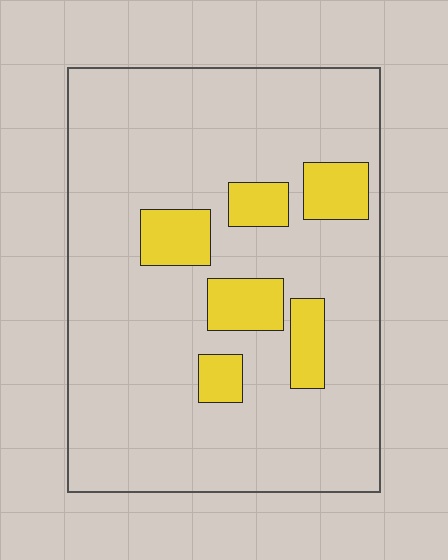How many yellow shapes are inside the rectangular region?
6.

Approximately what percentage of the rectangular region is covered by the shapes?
Approximately 15%.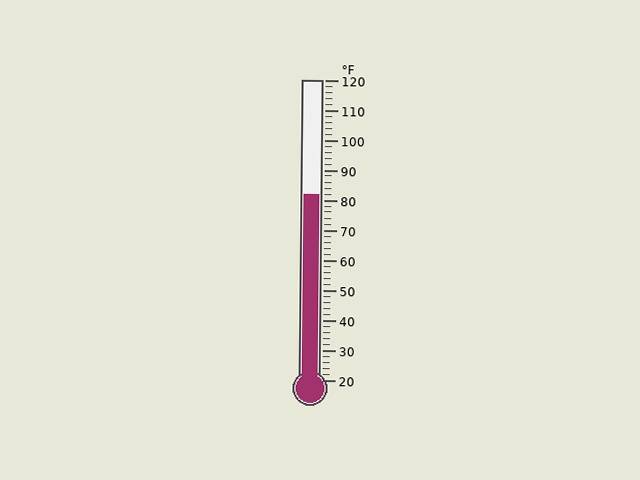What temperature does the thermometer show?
The thermometer shows approximately 82°F.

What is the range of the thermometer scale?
The thermometer scale ranges from 20°F to 120°F.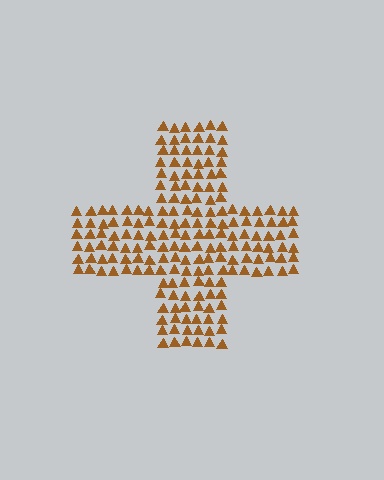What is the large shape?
The large shape is a cross.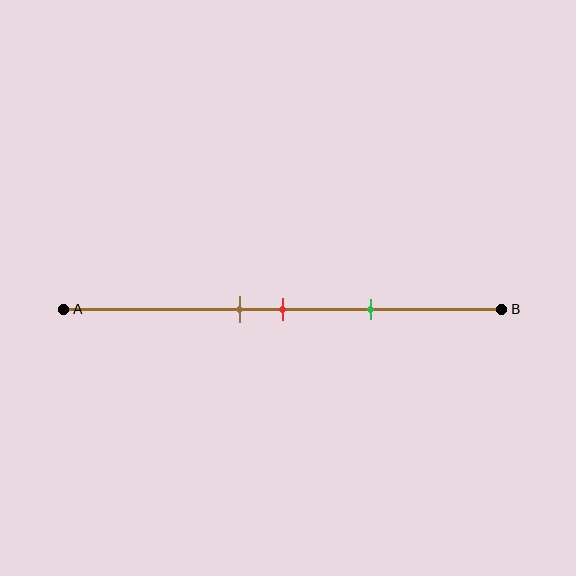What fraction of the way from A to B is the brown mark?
The brown mark is approximately 40% (0.4) of the way from A to B.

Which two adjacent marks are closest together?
The brown and red marks are the closest adjacent pair.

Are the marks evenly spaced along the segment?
Yes, the marks are approximately evenly spaced.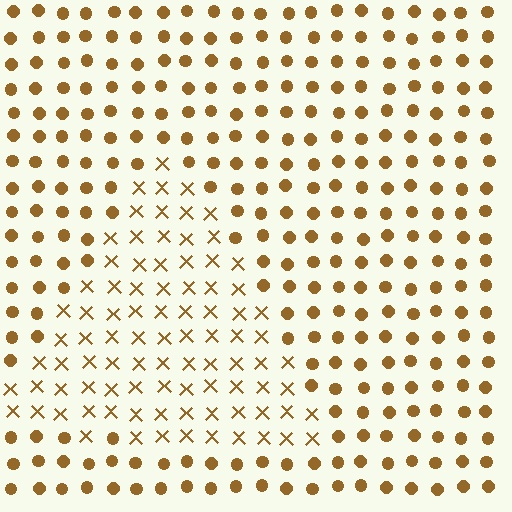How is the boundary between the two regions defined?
The boundary is defined by a change in element shape: X marks inside vs. circles outside. All elements share the same color and spacing.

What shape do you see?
I see a triangle.